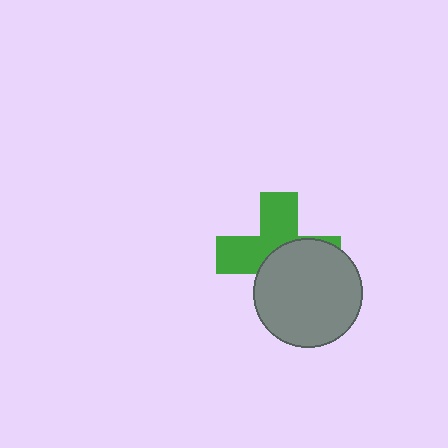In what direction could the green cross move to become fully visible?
The green cross could move toward the upper-left. That would shift it out from behind the gray circle entirely.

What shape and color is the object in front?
The object in front is a gray circle.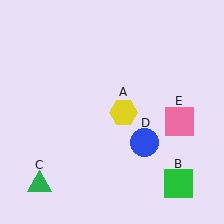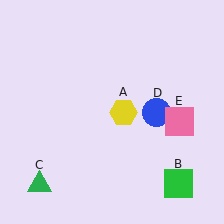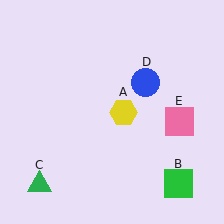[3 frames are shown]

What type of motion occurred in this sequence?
The blue circle (object D) rotated counterclockwise around the center of the scene.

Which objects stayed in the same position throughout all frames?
Yellow hexagon (object A) and green square (object B) and green triangle (object C) and pink square (object E) remained stationary.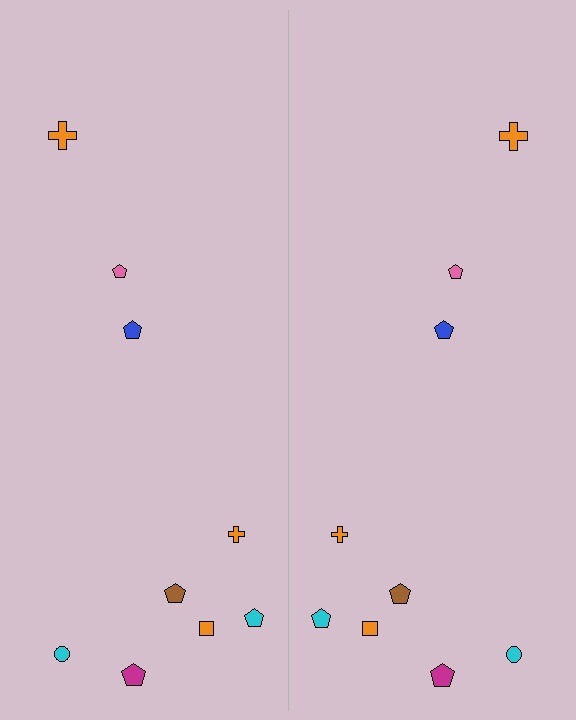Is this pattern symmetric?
Yes, this pattern has bilateral (reflection) symmetry.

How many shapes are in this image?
There are 18 shapes in this image.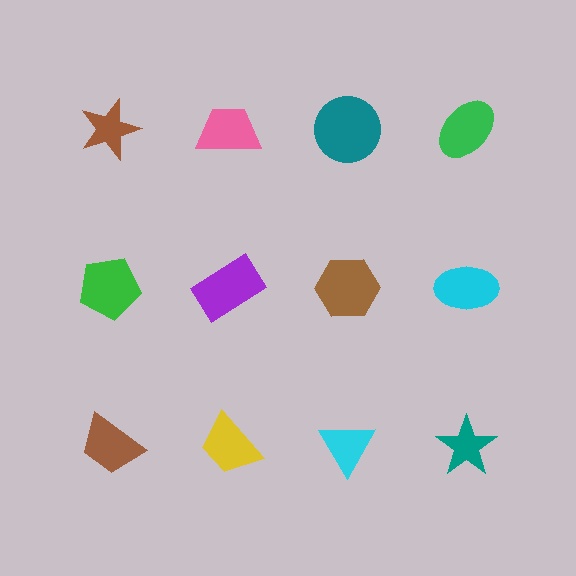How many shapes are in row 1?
4 shapes.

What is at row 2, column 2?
A purple rectangle.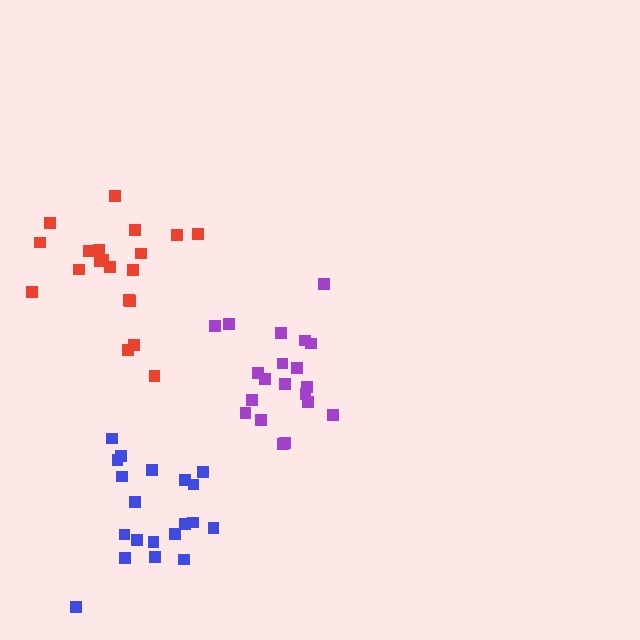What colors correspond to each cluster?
The clusters are colored: red, blue, purple.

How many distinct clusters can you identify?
There are 3 distinct clusters.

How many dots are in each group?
Group 1: 20 dots, Group 2: 20 dots, Group 3: 20 dots (60 total).